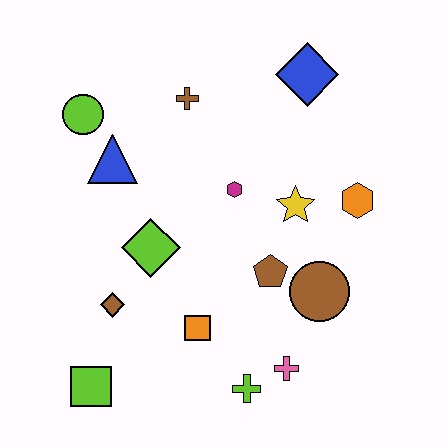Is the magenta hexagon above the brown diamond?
Yes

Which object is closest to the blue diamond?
The brown cross is closest to the blue diamond.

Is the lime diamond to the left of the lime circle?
No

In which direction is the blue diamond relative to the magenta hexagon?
The blue diamond is above the magenta hexagon.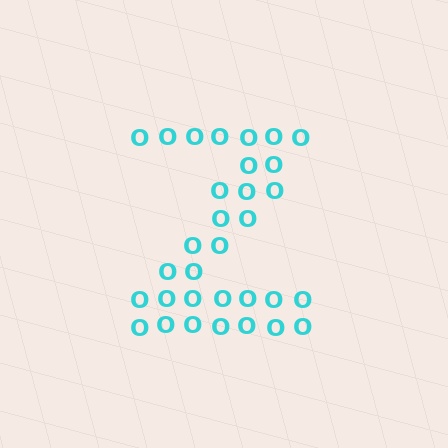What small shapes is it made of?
It is made of small letter O's.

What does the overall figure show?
The overall figure shows the letter Z.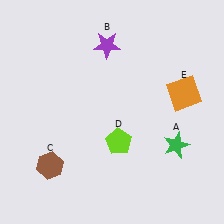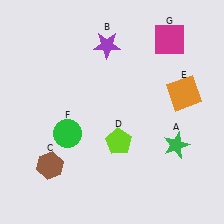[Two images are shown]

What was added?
A green circle (F), a magenta square (G) were added in Image 2.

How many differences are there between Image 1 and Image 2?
There are 2 differences between the two images.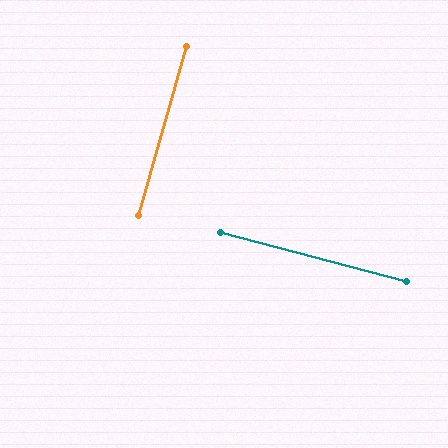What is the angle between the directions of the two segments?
Approximately 89 degrees.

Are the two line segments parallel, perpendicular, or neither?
Perpendicular — they meet at approximately 89°.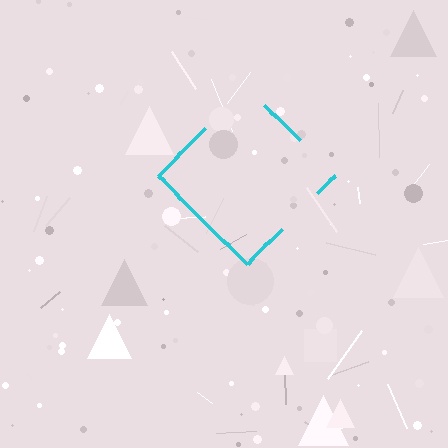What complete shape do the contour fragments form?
The contour fragments form a diamond.